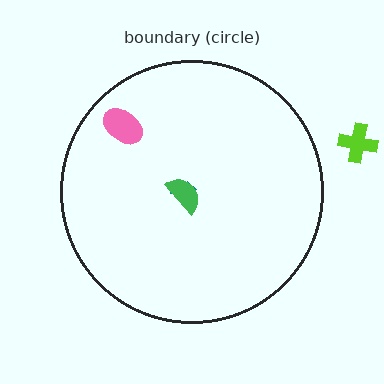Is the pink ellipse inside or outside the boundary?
Inside.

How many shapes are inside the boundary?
3 inside, 1 outside.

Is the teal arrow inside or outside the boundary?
Inside.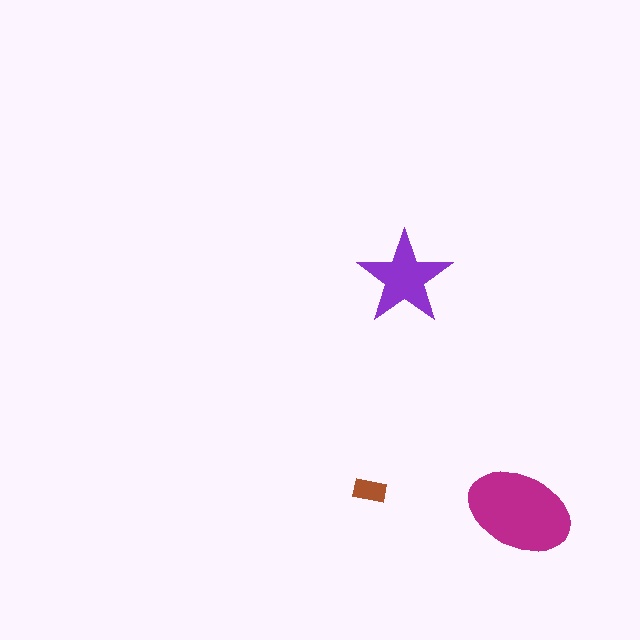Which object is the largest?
The magenta ellipse.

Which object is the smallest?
The brown rectangle.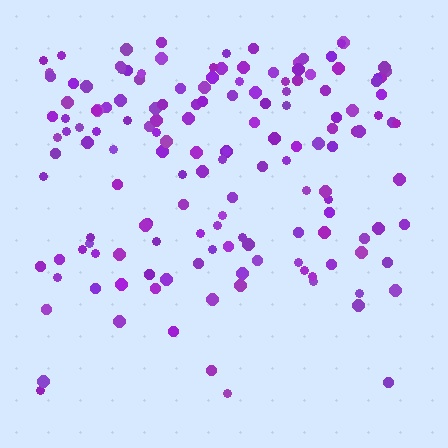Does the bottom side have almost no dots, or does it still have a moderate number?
Still a moderate number, just noticeably fewer than the top.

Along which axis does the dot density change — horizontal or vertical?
Vertical.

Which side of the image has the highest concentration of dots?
The top.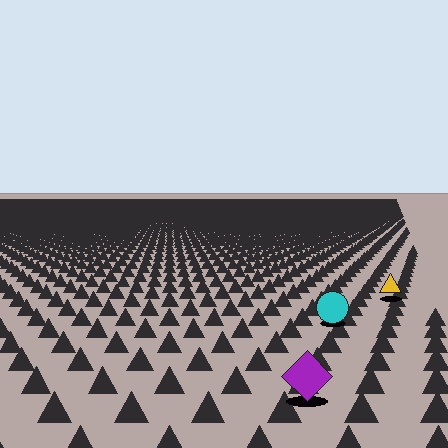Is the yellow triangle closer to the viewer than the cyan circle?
No. The cyan circle is closer — you can tell from the texture gradient: the ground texture is coarser near it.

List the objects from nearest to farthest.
From nearest to farthest: the purple diamond, the cyan circle, the yellow triangle.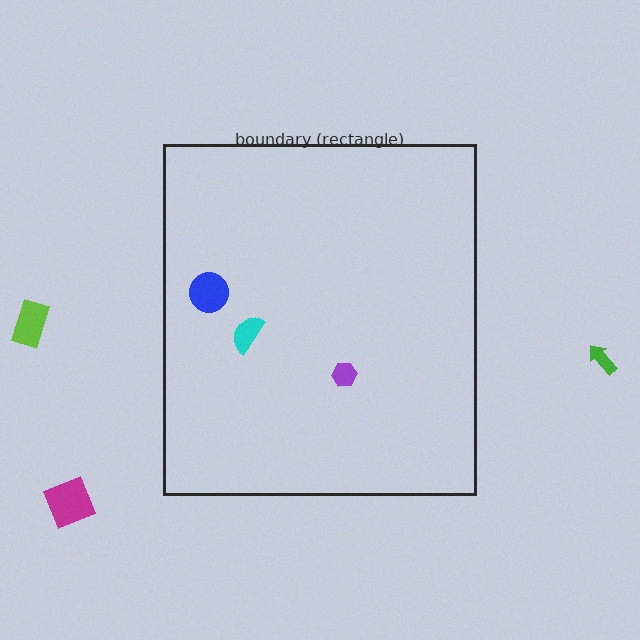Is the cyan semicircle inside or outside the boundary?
Inside.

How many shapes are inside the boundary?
3 inside, 3 outside.